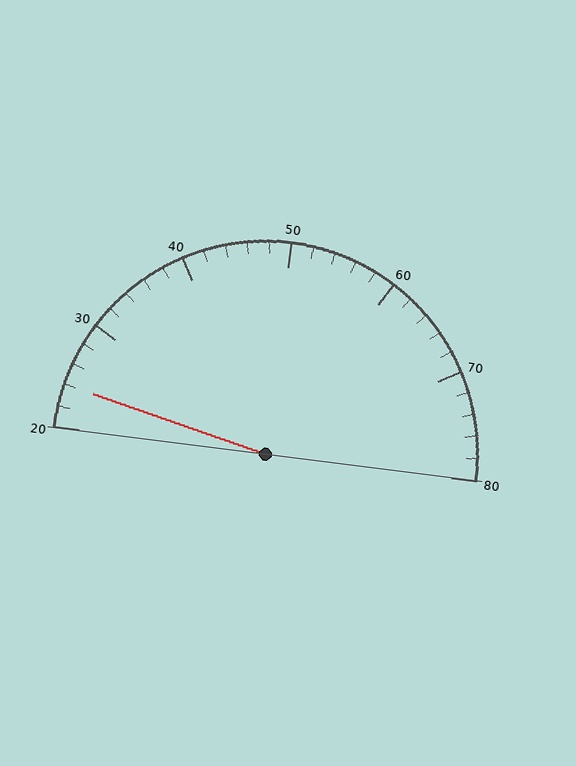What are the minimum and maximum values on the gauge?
The gauge ranges from 20 to 80.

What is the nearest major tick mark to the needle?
The nearest major tick mark is 20.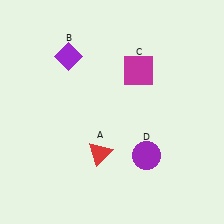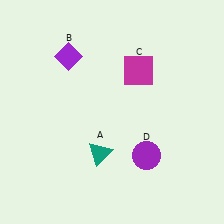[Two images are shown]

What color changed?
The triangle (A) changed from red in Image 1 to teal in Image 2.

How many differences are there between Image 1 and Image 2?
There is 1 difference between the two images.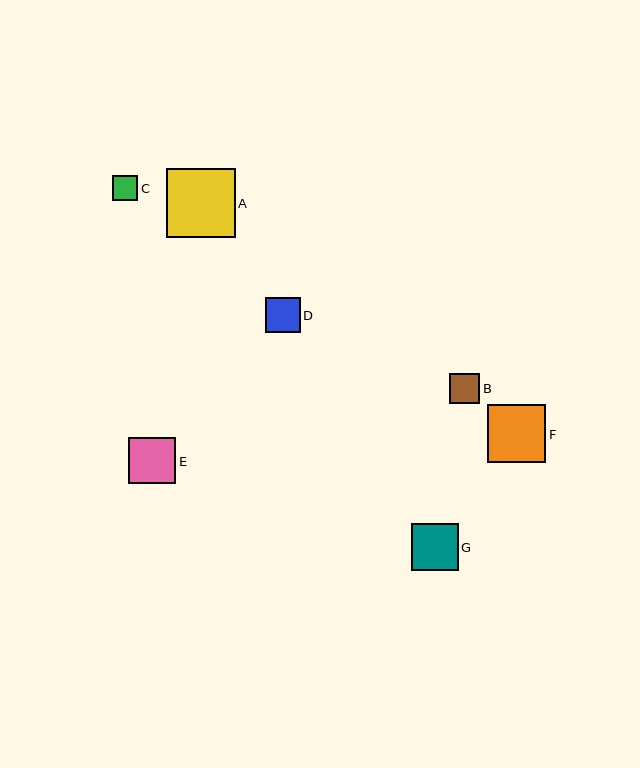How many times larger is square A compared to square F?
Square A is approximately 1.2 times the size of square F.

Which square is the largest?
Square A is the largest with a size of approximately 69 pixels.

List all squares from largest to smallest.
From largest to smallest: A, F, G, E, D, B, C.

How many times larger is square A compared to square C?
Square A is approximately 2.7 times the size of square C.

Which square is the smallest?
Square C is the smallest with a size of approximately 25 pixels.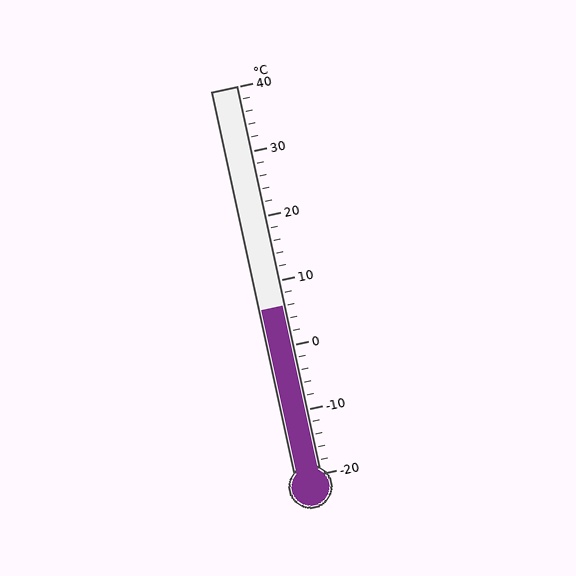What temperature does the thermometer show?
The thermometer shows approximately 6°C.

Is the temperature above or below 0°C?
The temperature is above 0°C.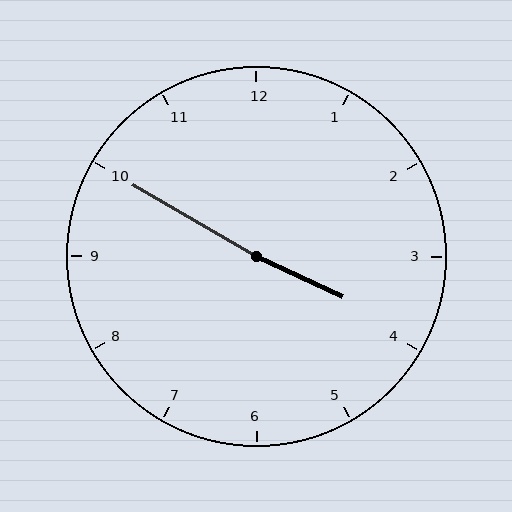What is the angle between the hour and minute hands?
Approximately 175 degrees.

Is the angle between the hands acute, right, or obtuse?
It is obtuse.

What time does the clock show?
3:50.